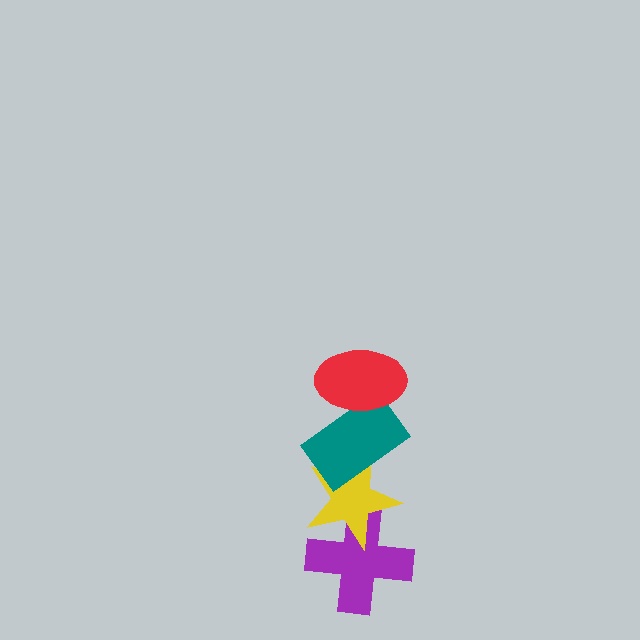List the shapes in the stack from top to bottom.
From top to bottom: the red ellipse, the teal rectangle, the yellow star, the purple cross.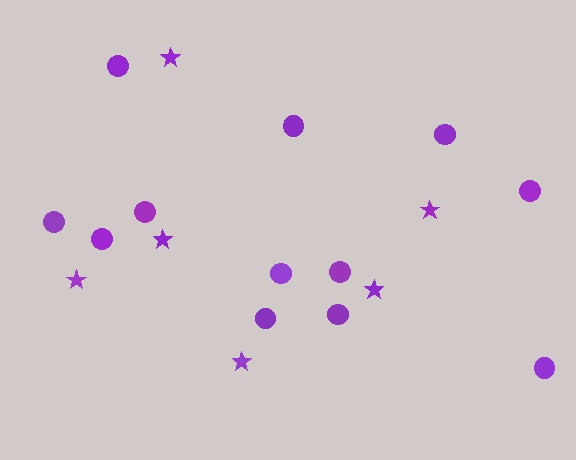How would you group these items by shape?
There are 2 groups: one group of stars (6) and one group of circles (12).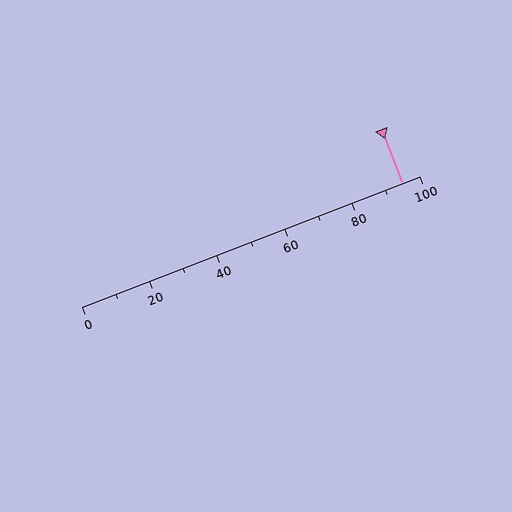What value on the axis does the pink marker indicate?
The marker indicates approximately 95.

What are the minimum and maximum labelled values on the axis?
The axis runs from 0 to 100.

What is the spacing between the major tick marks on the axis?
The major ticks are spaced 20 apart.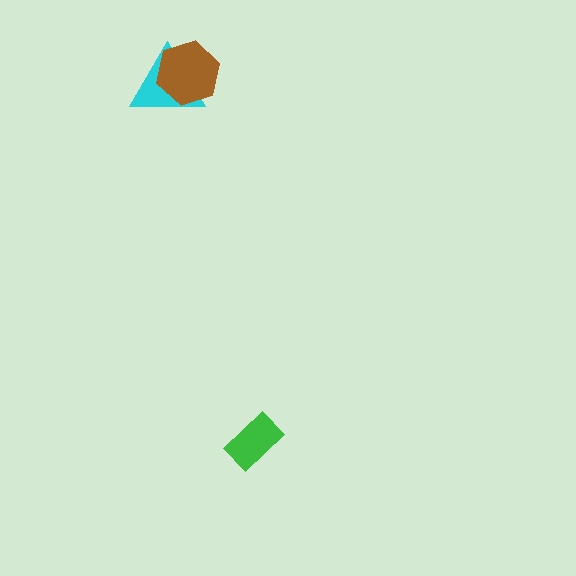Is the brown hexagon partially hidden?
No, no other shape covers it.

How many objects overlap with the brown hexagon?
1 object overlaps with the brown hexagon.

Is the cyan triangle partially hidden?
Yes, it is partially covered by another shape.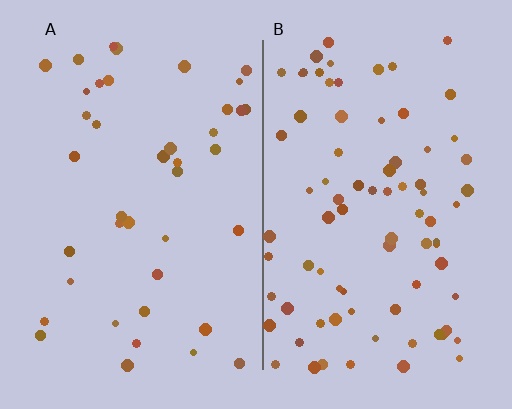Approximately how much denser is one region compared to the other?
Approximately 2.0× — region B over region A.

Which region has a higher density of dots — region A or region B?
B (the right).